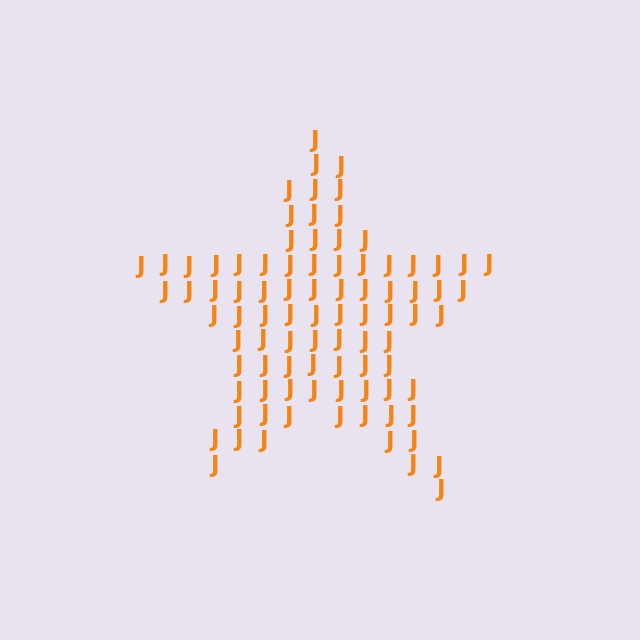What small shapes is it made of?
It is made of small letter J's.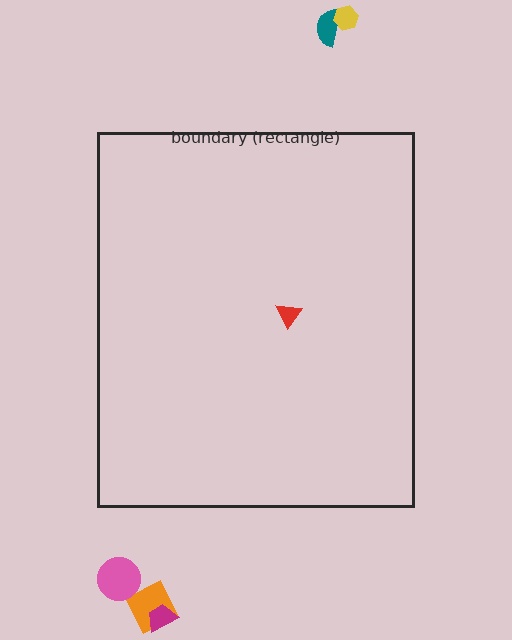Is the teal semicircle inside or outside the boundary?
Outside.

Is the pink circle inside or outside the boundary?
Outside.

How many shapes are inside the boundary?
1 inside, 5 outside.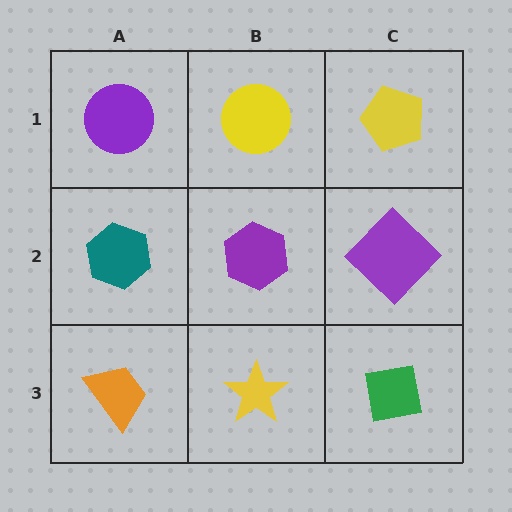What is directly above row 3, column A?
A teal hexagon.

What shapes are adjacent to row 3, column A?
A teal hexagon (row 2, column A), a yellow star (row 3, column B).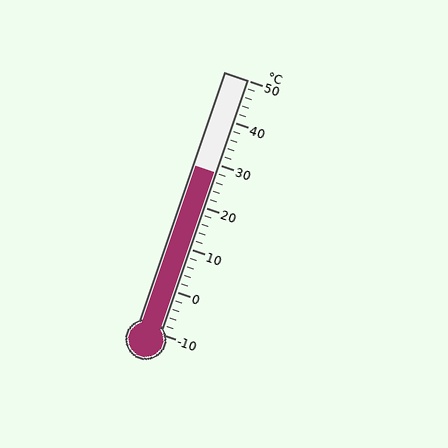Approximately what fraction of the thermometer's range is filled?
The thermometer is filled to approximately 65% of its range.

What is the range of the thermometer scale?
The thermometer scale ranges from -10°C to 50°C.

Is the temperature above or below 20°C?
The temperature is above 20°C.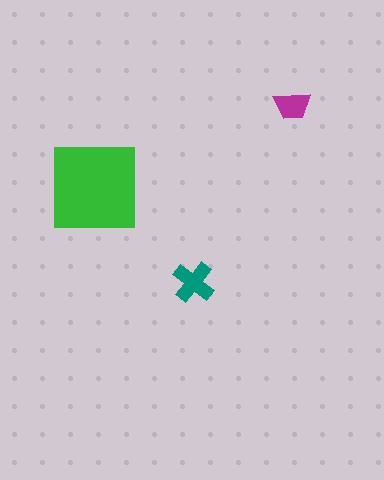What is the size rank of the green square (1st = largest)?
1st.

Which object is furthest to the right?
The magenta trapezoid is rightmost.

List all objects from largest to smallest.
The green square, the teal cross, the magenta trapezoid.